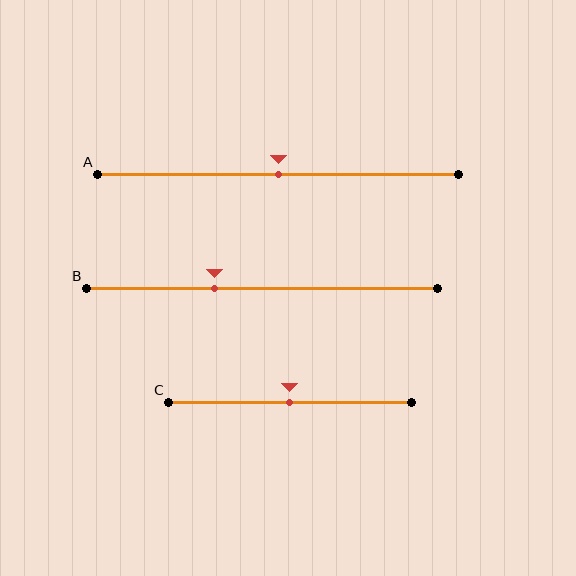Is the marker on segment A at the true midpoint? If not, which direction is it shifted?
Yes, the marker on segment A is at the true midpoint.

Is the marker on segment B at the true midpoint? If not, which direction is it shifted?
No, the marker on segment B is shifted to the left by about 14% of the segment length.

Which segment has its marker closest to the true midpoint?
Segment A has its marker closest to the true midpoint.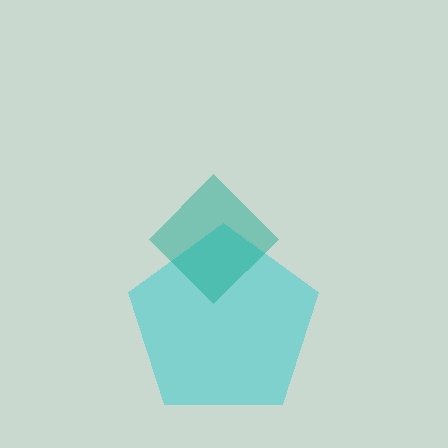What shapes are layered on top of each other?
The layered shapes are: a cyan pentagon, a teal diamond.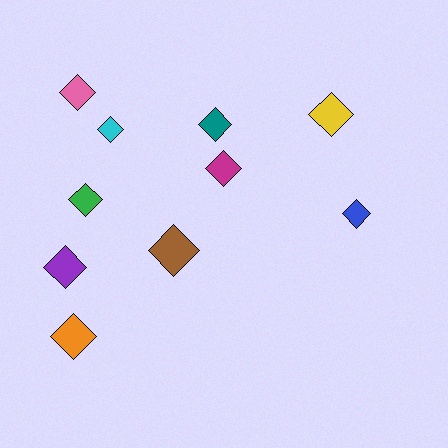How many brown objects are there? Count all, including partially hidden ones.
There is 1 brown object.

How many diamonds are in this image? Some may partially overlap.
There are 10 diamonds.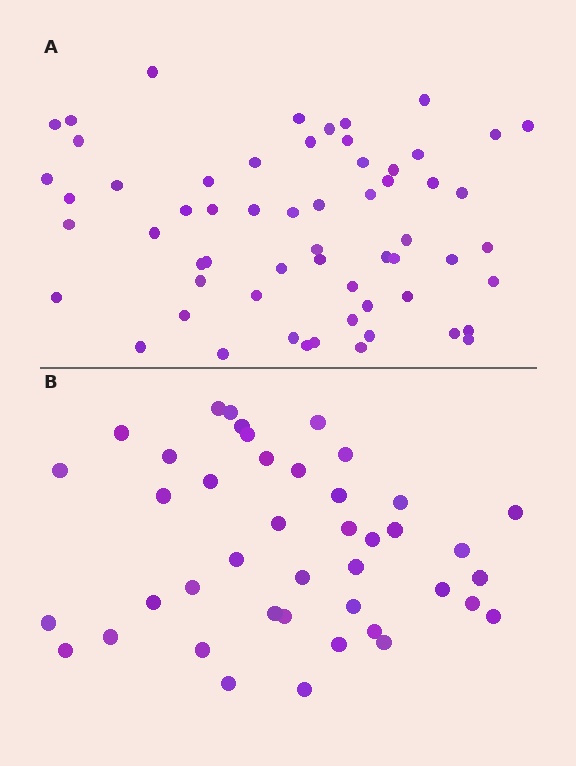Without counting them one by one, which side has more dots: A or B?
Region A (the top region) has more dots.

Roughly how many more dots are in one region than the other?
Region A has approximately 20 more dots than region B.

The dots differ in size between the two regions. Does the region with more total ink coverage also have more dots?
No. Region B has more total ink coverage because its dots are larger, but region A actually contains more individual dots. Total area can be misleading — the number of items is what matters here.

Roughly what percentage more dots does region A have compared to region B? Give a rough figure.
About 45% more.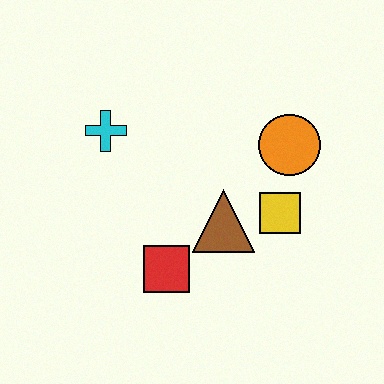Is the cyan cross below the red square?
No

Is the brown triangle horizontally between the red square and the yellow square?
Yes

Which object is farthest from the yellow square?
The cyan cross is farthest from the yellow square.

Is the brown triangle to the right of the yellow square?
No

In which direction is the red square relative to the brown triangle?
The red square is to the left of the brown triangle.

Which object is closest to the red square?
The brown triangle is closest to the red square.